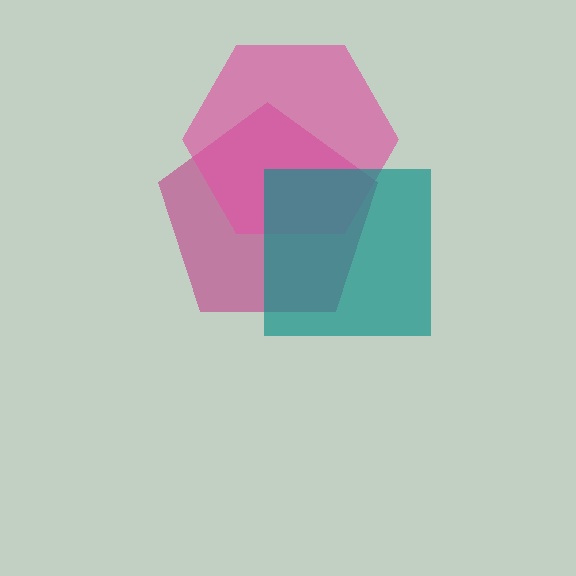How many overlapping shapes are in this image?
There are 3 overlapping shapes in the image.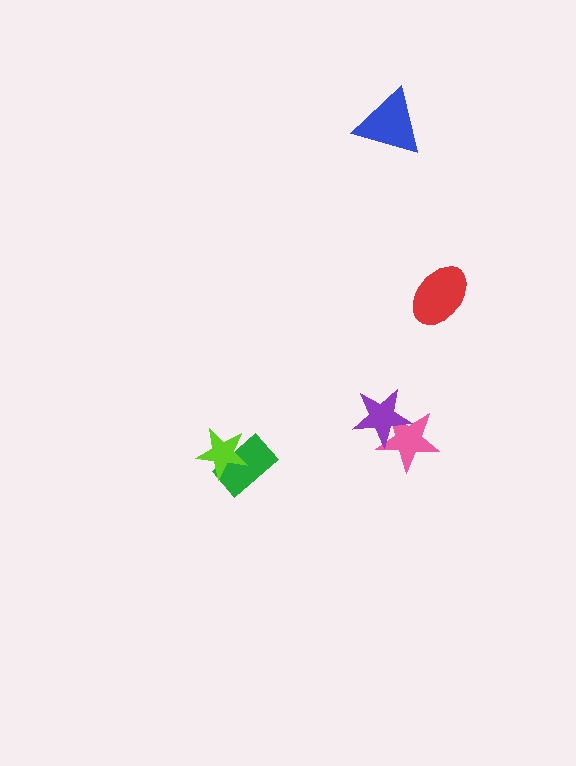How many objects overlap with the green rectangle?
1 object overlaps with the green rectangle.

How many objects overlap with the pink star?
1 object overlaps with the pink star.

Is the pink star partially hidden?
Yes, it is partially covered by another shape.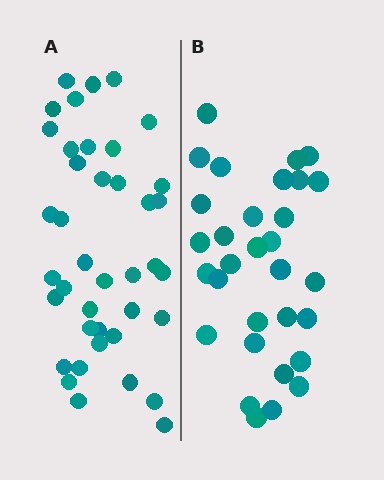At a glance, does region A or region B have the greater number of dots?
Region A (the left region) has more dots.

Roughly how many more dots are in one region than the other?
Region A has roughly 8 or so more dots than region B.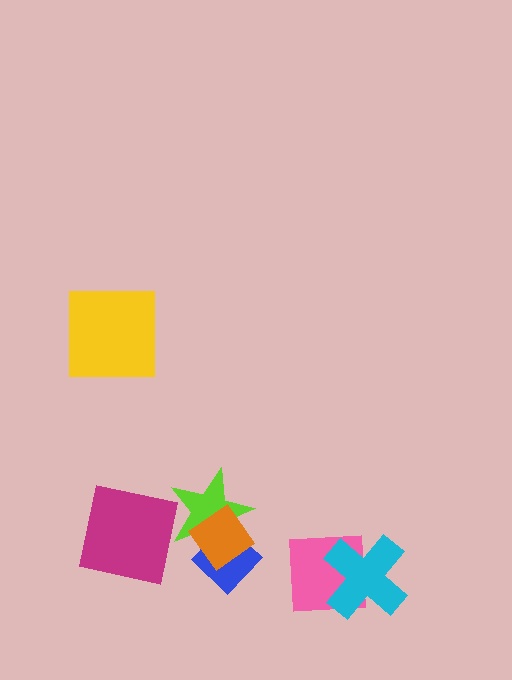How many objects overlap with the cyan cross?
1 object overlaps with the cyan cross.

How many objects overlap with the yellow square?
0 objects overlap with the yellow square.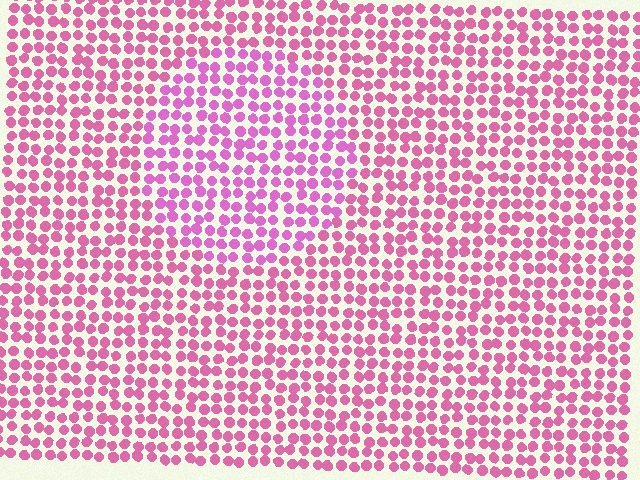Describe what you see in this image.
The image is filled with small pink elements in a uniform arrangement. A circle-shaped region is visible where the elements are tinted to a slightly different hue, forming a subtle color boundary.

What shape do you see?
I see a circle.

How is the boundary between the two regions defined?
The boundary is defined purely by a slight shift in hue (about 19 degrees). Spacing, size, and orientation are identical on both sides.